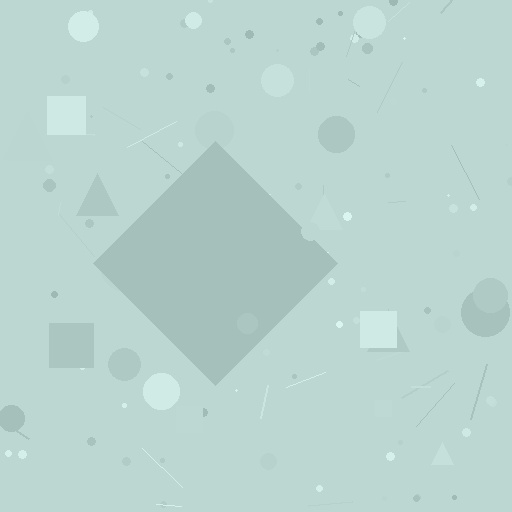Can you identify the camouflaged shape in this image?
The camouflaged shape is a diamond.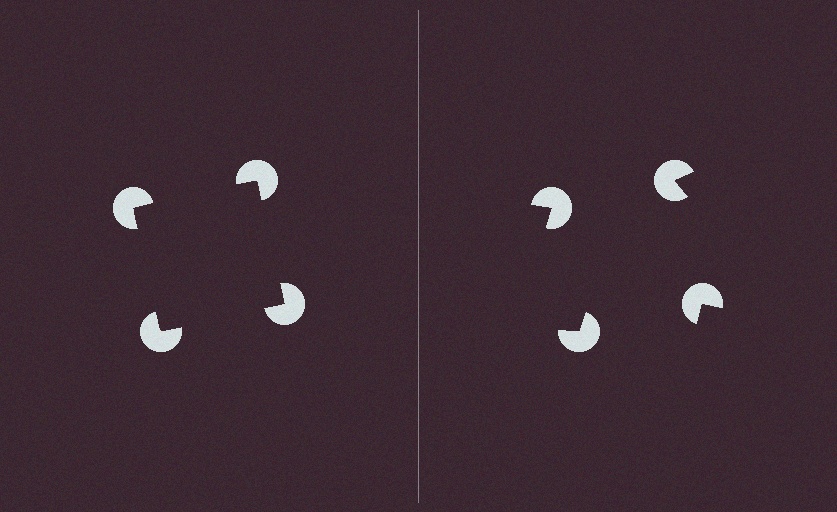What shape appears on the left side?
An illusory square.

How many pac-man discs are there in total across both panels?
8 — 4 on each side.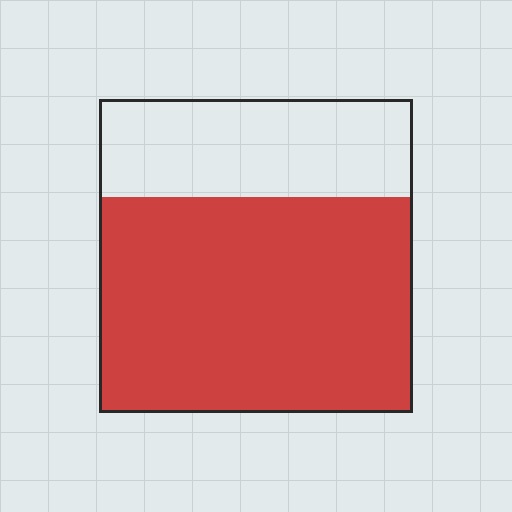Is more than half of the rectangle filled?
Yes.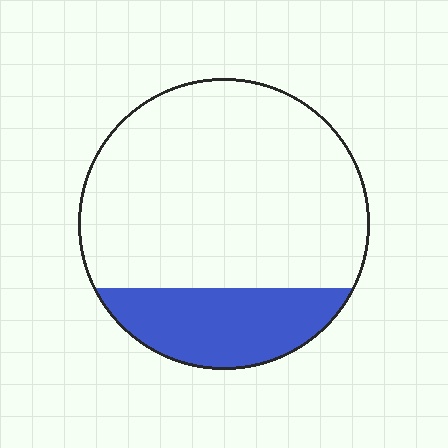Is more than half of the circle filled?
No.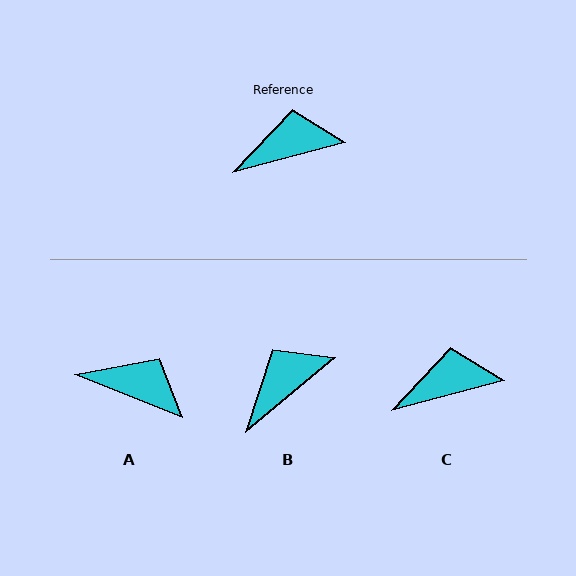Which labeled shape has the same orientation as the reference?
C.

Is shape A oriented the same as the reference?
No, it is off by about 37 degrees.